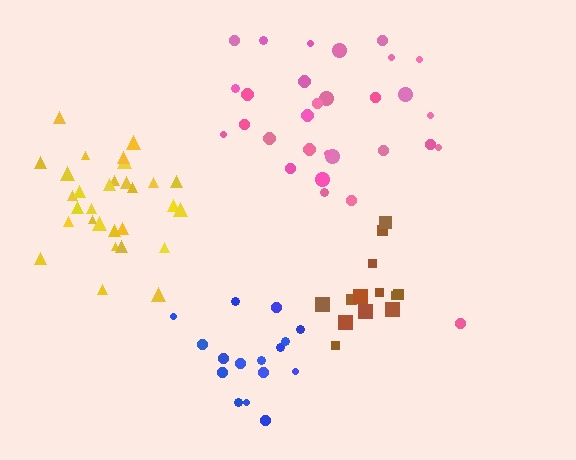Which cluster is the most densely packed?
Yellow.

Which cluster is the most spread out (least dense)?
Pink.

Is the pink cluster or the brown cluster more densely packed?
Brown.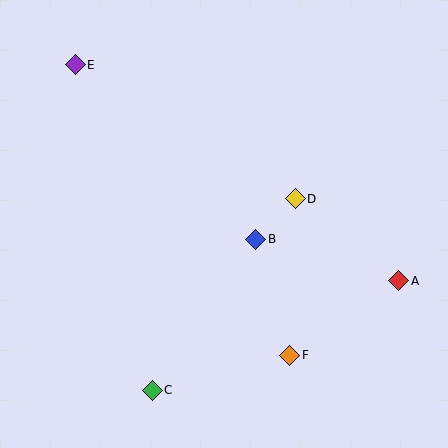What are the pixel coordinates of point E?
Point E is at (75, 65).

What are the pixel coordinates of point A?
Point A is at (399, 281).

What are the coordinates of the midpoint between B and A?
The midpoint between B and A is at (327, 260).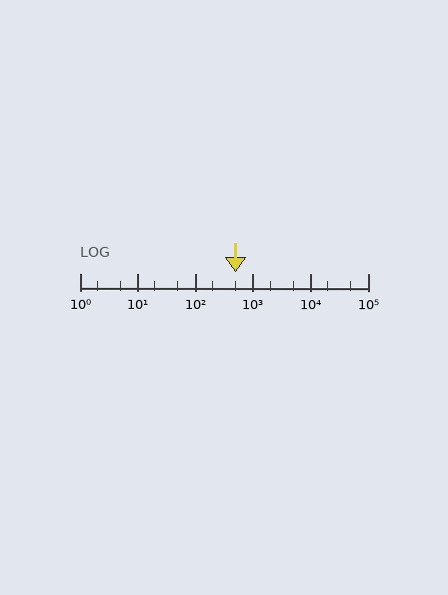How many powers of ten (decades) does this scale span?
The scale spans 5 decades, from 1 to 100000.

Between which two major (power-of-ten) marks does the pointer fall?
The pointer is between 100 and 1000.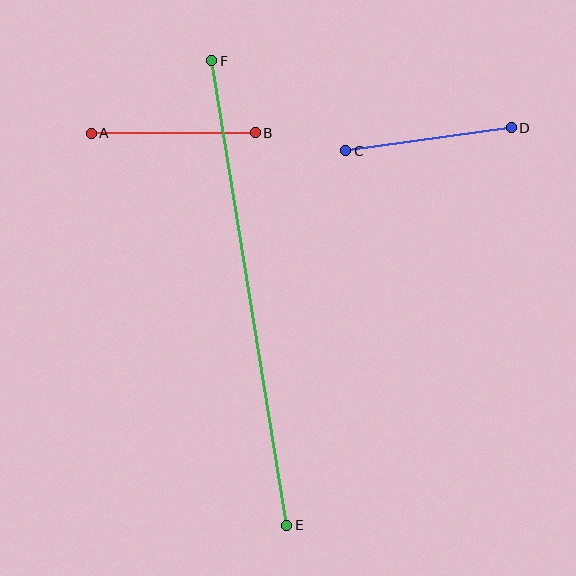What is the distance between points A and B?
The distance is approximately 164 pixels.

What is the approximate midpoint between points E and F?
The midpoint is at approximately (249, 293) pixels.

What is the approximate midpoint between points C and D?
The midpoint is at approximately (429, 139) pixels.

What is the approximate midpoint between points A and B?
The midpoint is at approximately (173, 133) pixels.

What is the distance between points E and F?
The distance is approximately 471 pixels.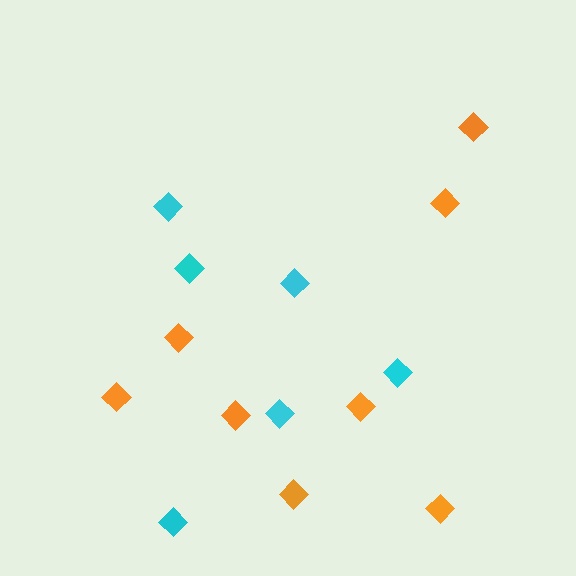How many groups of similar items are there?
There are 2 groups: one group of orange diamonds (8) and one group of cyan diamonds (6).